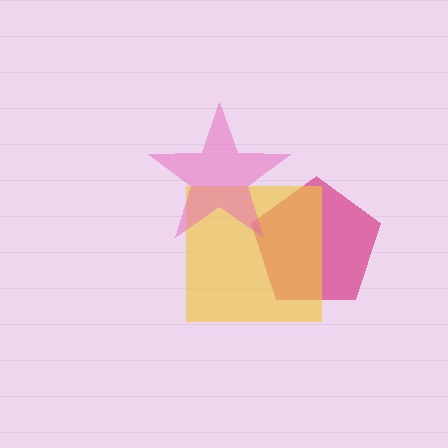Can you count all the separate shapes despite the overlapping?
Yes, there are 3 separate shapes.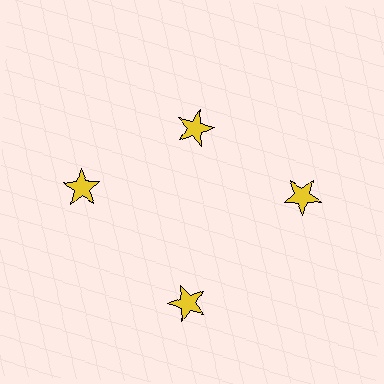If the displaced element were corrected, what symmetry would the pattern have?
It would have 4-fold rotational symmetry — the pattern would map onto itself every 90 degrees.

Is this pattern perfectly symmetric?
No. The 4 yellow stars are arranged in a ring, but one element near the 12 o'clock position is pulled inward toward the center, breaking the 4-fold rotational symmetry.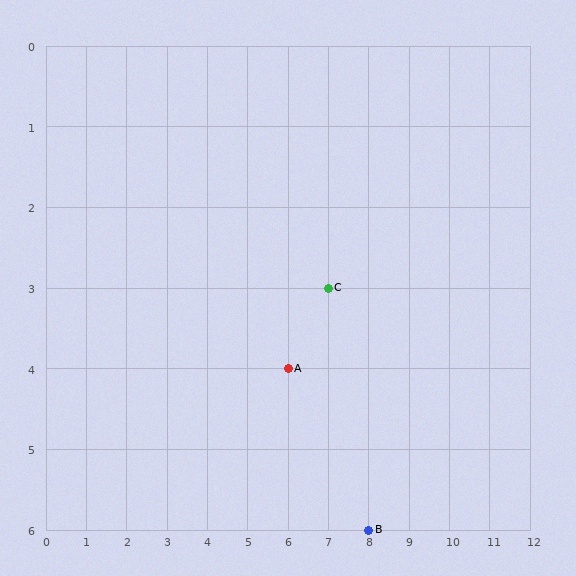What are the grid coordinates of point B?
Point B is at grid coordinates (8, 6).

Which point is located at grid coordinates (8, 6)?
Point B is at (8, 6).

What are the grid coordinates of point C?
Point C is at grid coordinates (7, 3).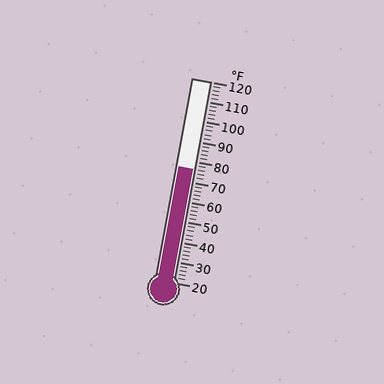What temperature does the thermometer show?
The thermometer shows approximately 76°F.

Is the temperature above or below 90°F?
The temperature is below 90°F.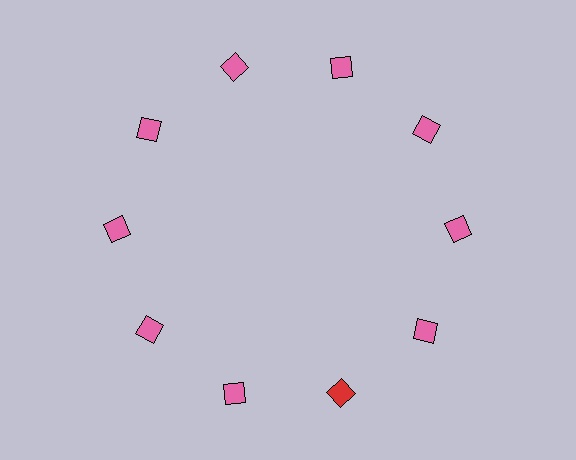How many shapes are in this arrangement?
There are 10 shapes arranged in a ring pattern.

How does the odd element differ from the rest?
It has a different color: red instead of pink.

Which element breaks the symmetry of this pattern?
The red square at roughly the 5 o'clock position breaks the symmetry. All other shapes are pink squares.